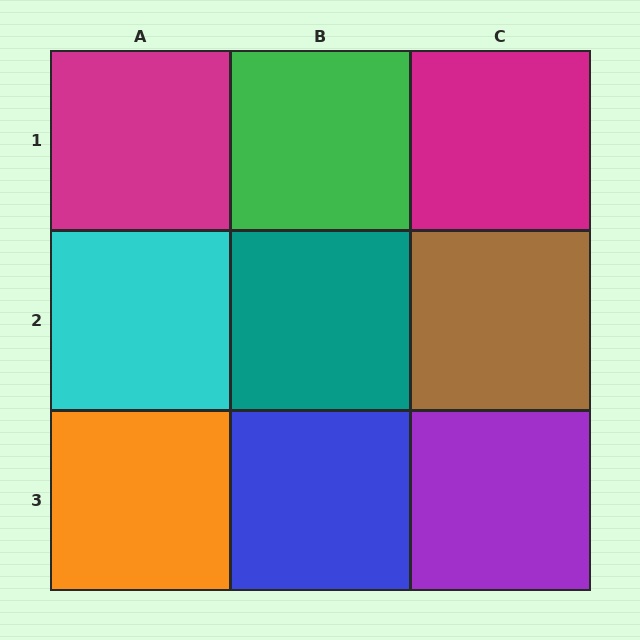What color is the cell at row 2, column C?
Brown.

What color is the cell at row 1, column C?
Magenta.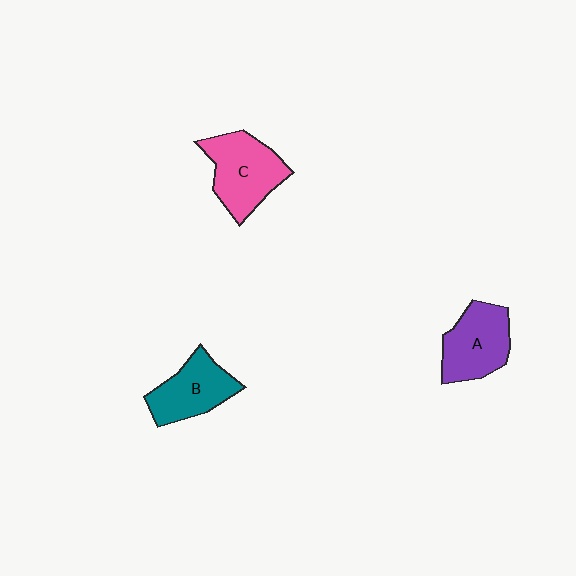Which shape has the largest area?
Shape C (pink).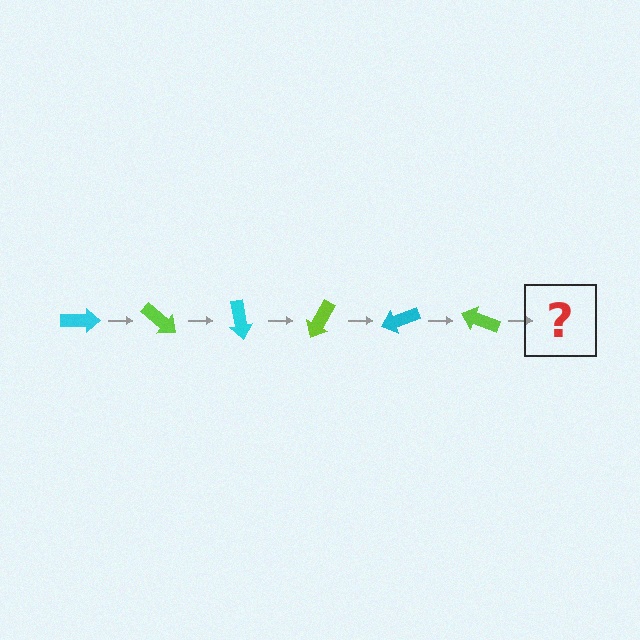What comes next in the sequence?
The next element should be a cyan arrow, rotated 240 degrees from the start.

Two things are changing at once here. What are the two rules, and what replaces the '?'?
The two rules are that it rotates 40 degrees each step and the color cycles through cyan and lime. The '?' should be a cyan arrow, rotated 240 degrees from the start.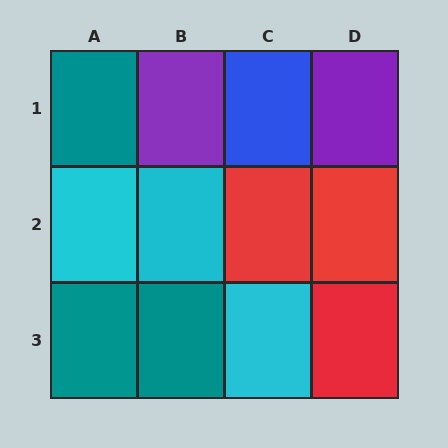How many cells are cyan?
3 cells are cyan.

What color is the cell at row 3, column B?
Teal.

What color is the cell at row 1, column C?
Blue.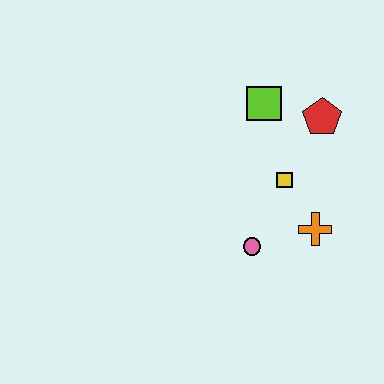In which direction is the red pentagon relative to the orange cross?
The red pentagon is above the orange cross.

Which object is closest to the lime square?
The red pentagon is closest to the lime square.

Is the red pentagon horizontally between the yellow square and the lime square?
No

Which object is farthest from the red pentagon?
The pink circle is farthest from the red pentagon.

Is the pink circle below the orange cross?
Yes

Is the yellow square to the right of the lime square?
Yes